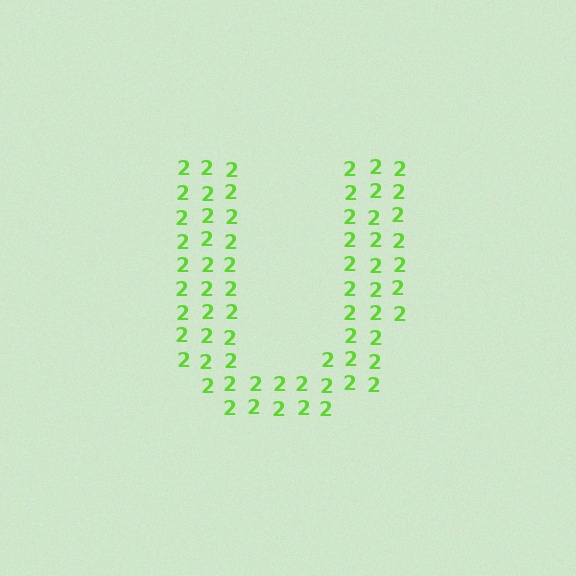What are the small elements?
The small elements are digit 2's.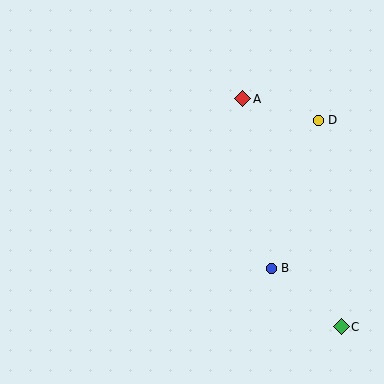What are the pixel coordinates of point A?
Point A is at (243, 99).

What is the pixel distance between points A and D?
The distance between A and D is 79 pixels.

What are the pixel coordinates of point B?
Point B is at (271, 269).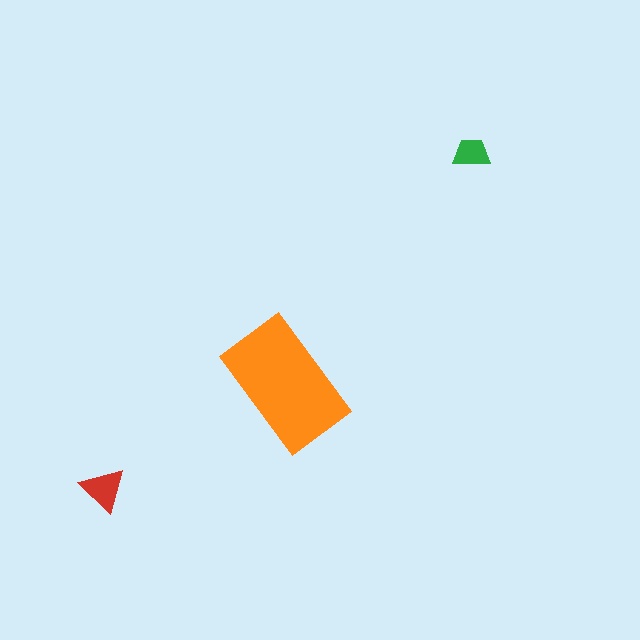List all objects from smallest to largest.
The green trapezoid, the red triangle, the orange rectangle.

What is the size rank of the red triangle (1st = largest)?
2nd.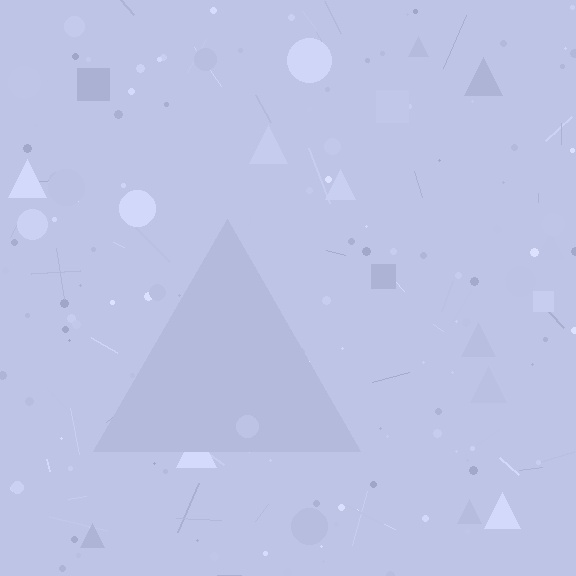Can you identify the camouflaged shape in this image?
The camouflaged shape is a triangle.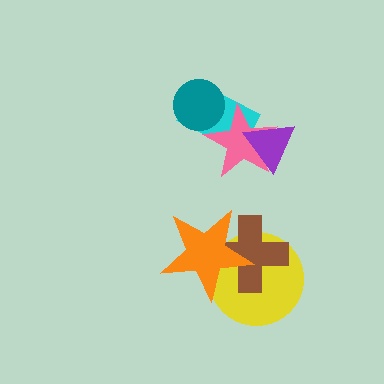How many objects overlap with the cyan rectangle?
3 objects overlap with the cyan rectangle.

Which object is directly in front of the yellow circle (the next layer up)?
The brown cross is directly in front of the yellow circle.